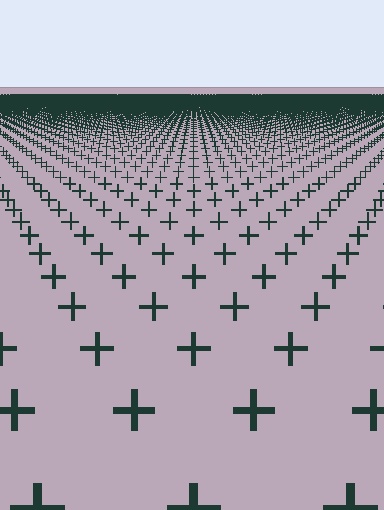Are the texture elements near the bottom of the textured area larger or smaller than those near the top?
Larger. Near the bottom, elements are closer to the viewer and appear at a bigger on-screen size.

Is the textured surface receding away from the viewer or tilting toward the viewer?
The surface is receding away from the viewer. Texture elements get smaller and denser toward the top.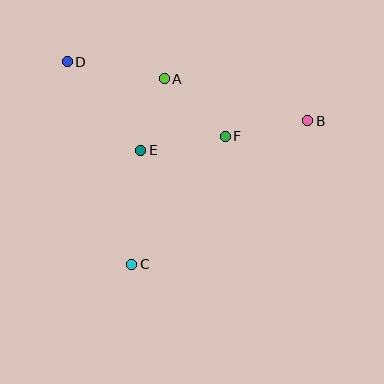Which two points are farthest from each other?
Points B and D are farthest from each other.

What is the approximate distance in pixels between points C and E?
The distance between C and E is approximately 114 pixels.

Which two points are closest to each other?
Points A and E are closest to each other.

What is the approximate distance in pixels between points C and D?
The distance between C and D is approximately 212 pixels.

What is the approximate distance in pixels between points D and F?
The distance between D and F is approximately 174 pixels.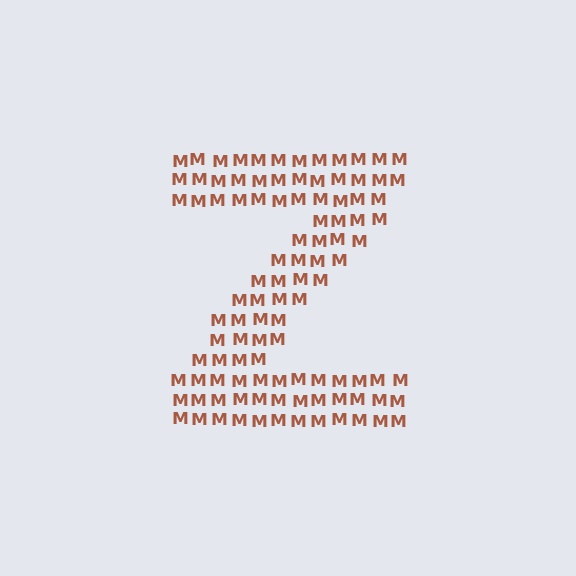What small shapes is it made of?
It is made of small letter M's.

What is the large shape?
The large shape is the letter Z.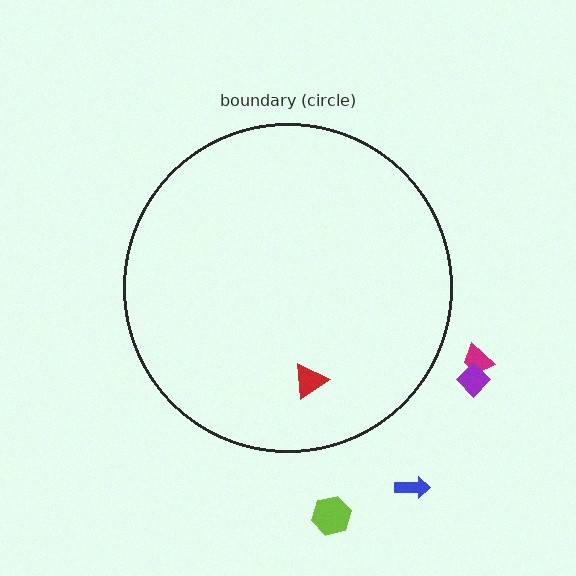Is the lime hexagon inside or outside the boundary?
Outside.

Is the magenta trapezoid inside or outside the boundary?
Outside.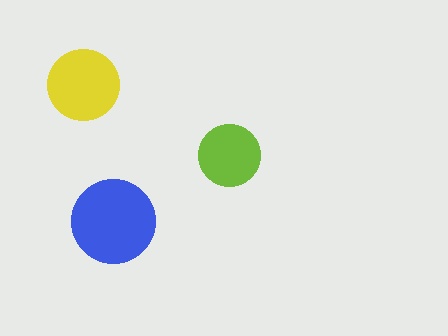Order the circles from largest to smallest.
the blue one, the yellow one, the lime one.